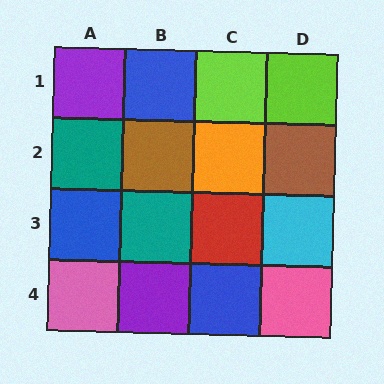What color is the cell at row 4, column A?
Pink.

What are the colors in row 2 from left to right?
Teal, brown, orange, brown.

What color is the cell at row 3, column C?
Red.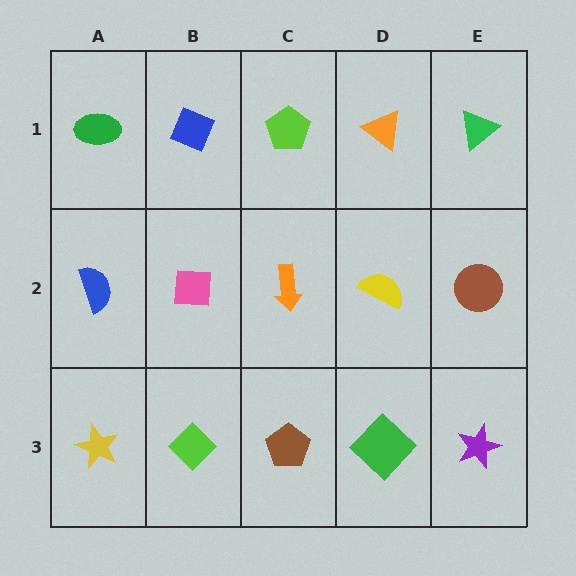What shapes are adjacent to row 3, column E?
A brown circle (row 2, column E), a green diamond (row 3, column D).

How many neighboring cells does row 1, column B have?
3.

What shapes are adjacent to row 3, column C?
An orange arrow (row 2, column C), a lime diamond (row 3, column B), a green diamond (row 3, column D).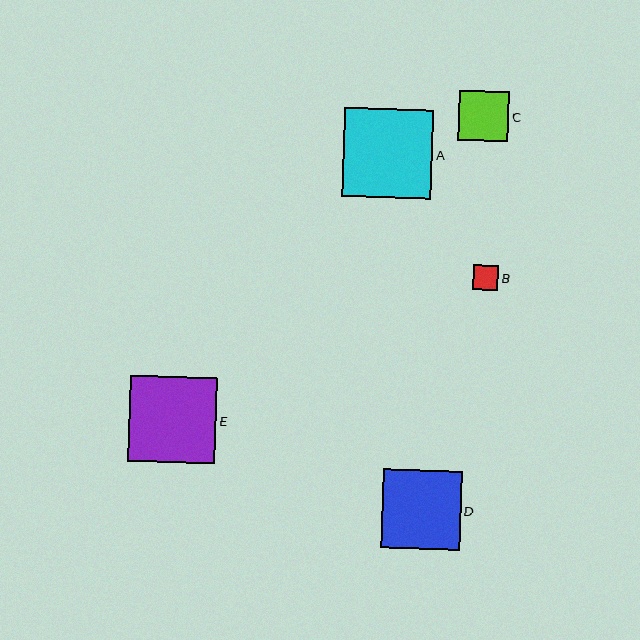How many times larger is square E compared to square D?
Square E is approximately 1.1 times the size of square D.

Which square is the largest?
Square A is the largest with a size of approximately 89 pixels.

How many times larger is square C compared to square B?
Square C is approximately 2.0 times the size of square B.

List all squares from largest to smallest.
From largest to smallest: A, E, D, C, B.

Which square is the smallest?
Square B is the smallest with a size of approximately 25 pixels.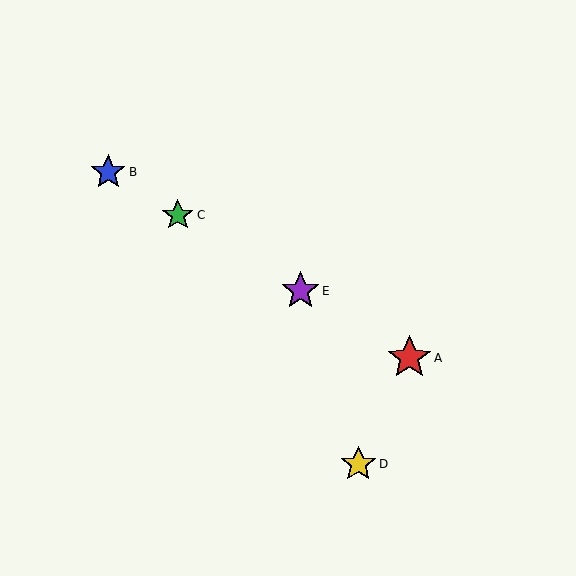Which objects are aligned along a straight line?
Objects A, B, C, E are aligned along a straight line.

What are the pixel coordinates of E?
Object E is at (300, 291).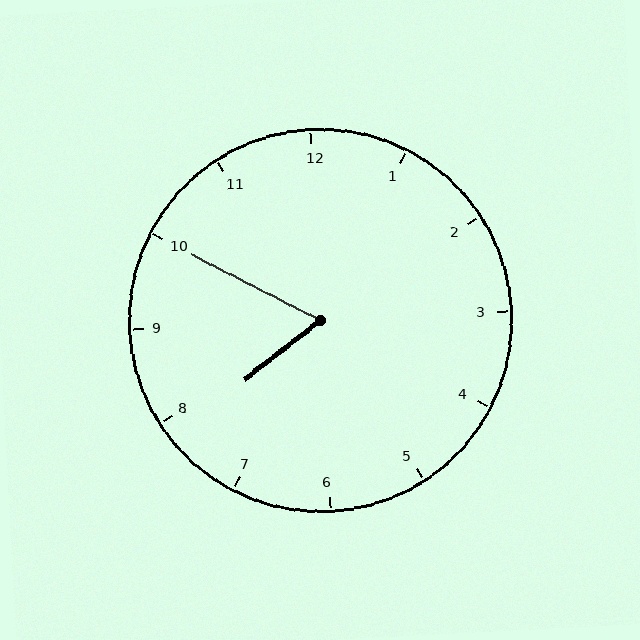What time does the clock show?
7:50.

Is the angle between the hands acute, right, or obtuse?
It is acute.